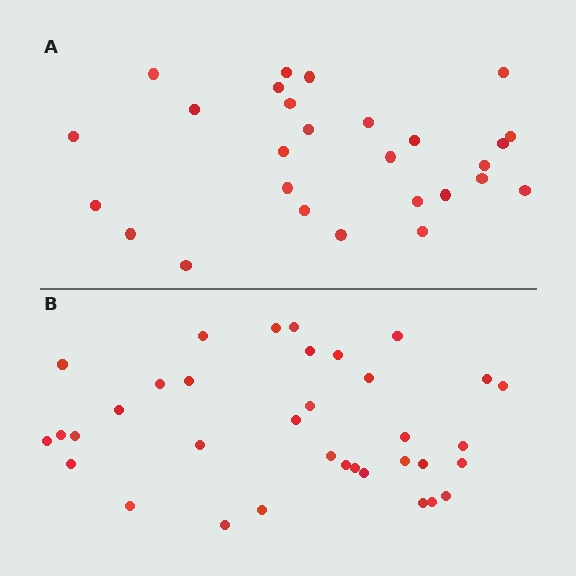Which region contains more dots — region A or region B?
Region B (the bottom region) has more dots.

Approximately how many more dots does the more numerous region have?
Region B has roughly 8 or so more dots than region A.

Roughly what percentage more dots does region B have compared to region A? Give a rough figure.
About 30% more.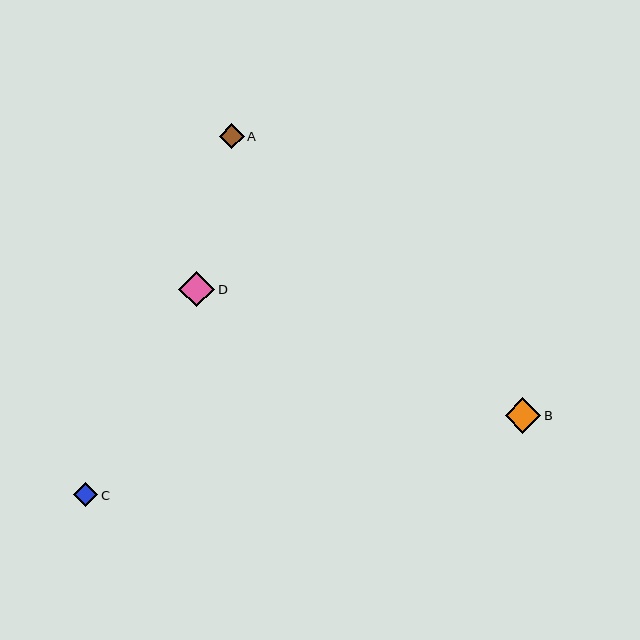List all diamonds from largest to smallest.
From largest to smallest: B, D, A, C.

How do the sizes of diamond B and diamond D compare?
Diamond B and diamond D are approximately the same size.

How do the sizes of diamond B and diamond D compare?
Diamond B and diamond D are approximately the same size.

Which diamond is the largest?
Diamond B is the largest with a size of approximately 36 pixels.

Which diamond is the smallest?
Diamond C is the smallest with a size of approximately 24 pixels.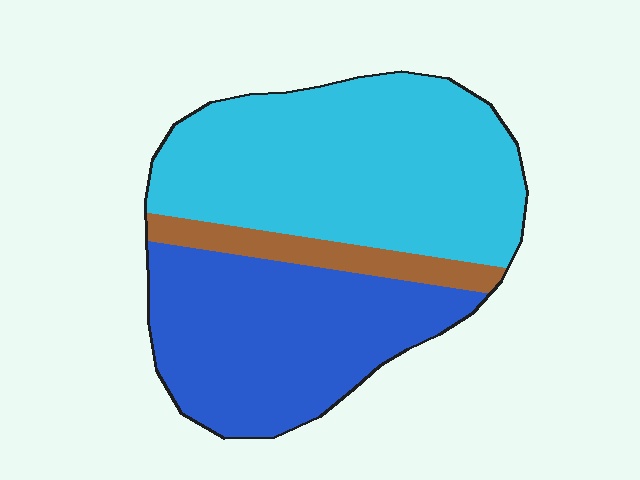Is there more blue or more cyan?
Cyan.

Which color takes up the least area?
Brown, at roughly 10%.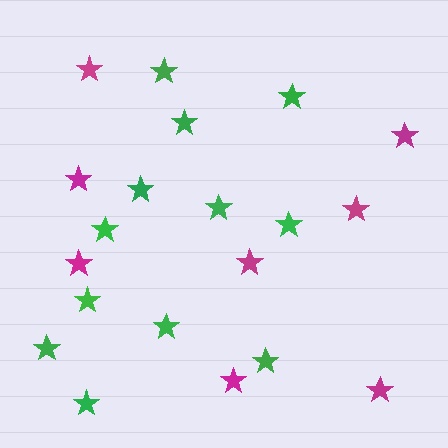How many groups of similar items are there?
There are 2 groups: one group of green stars (12) and one group of magenta stars (8).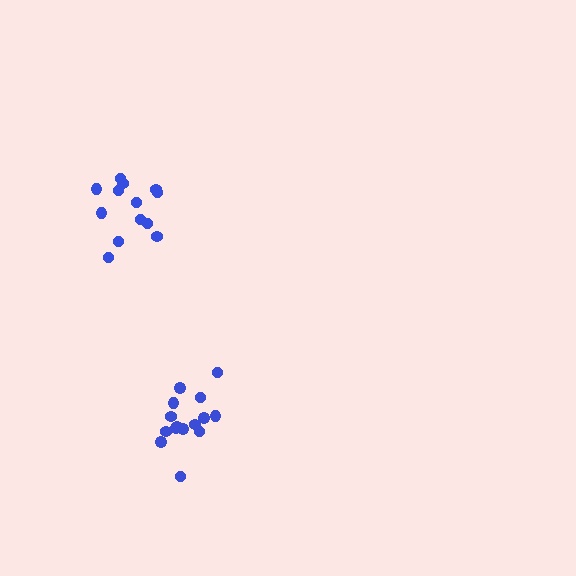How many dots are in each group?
Group 1: 13 dots, Group 2: 15 dots (28 total).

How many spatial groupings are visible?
There are 2 spatial groupings.